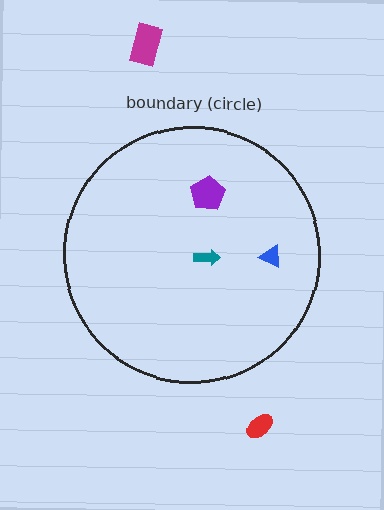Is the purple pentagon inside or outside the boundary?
Inside.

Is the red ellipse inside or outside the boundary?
Outside.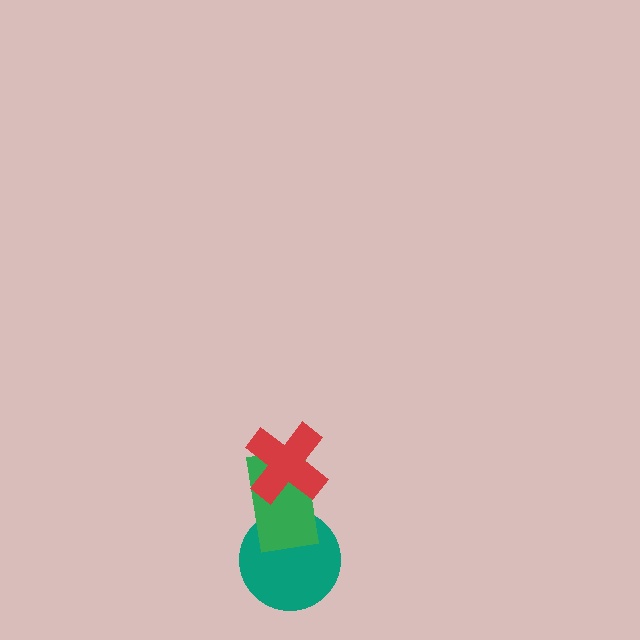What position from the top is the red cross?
The red cross is 1st from the top.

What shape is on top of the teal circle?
The green rectangle is on top of the teal circle.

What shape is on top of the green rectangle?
The red cross is on top of the green rectangle.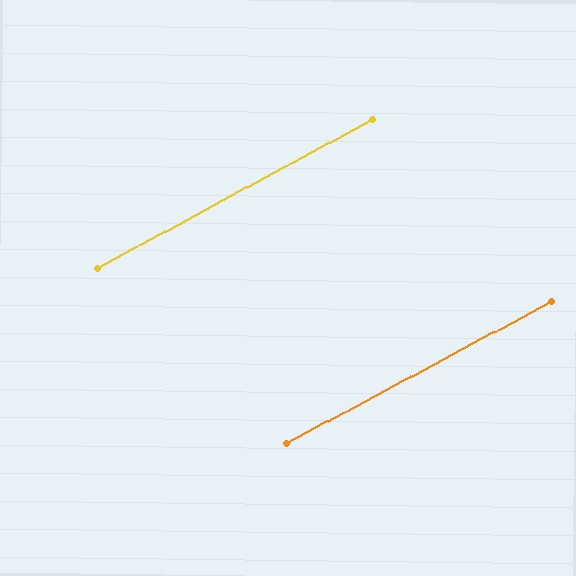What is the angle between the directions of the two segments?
Approximately 0 degrees.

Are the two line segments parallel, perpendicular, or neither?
Parallel — their directions differ by only 0.3°.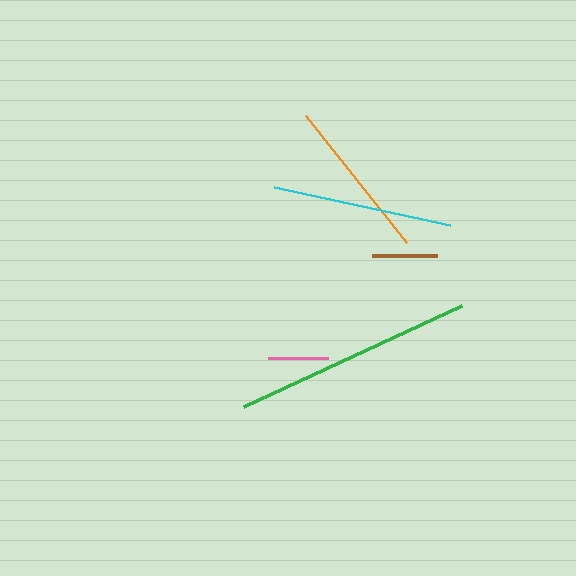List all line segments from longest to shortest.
From longest to shortest: green, cyan, orange, brown, pink.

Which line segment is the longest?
The green line is the longest at approximately 239 pixels.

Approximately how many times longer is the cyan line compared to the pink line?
The cyan line is approximately 3.0 times the length of the pink line.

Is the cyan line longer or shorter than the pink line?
The cyan line is longer than the pink line.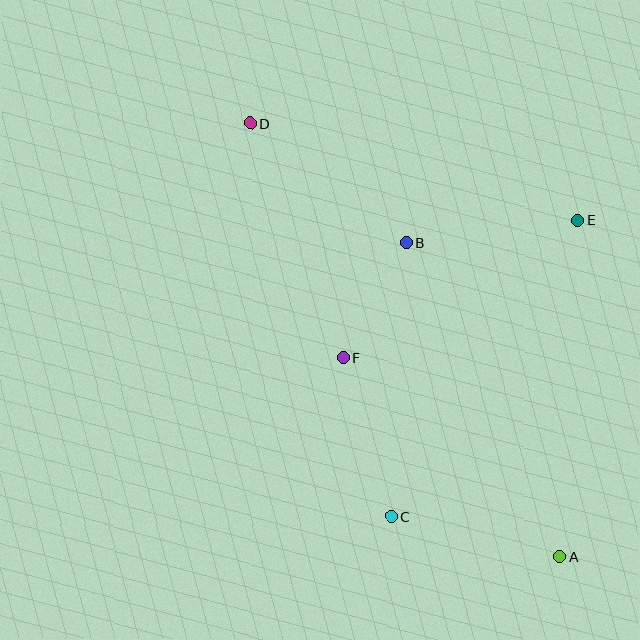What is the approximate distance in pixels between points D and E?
The distance between D and E is approximately 341 pixels.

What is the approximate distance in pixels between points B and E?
The distance between B and E is approximately 174 pixels.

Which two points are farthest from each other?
Points A and D are farthest from each other.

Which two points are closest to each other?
Points B and F are closest to each other.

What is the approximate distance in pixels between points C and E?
The distance between C and E is approximately 350 pixels.